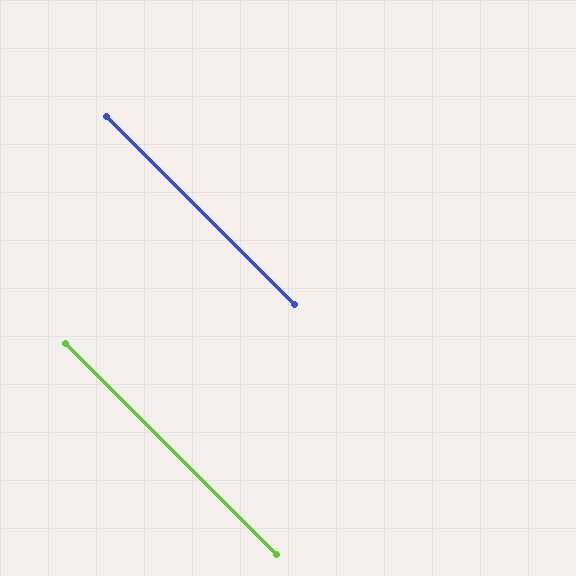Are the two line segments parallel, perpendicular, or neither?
Parallel — their directions differ by only 0.0°.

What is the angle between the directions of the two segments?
Approximately 0 degrees.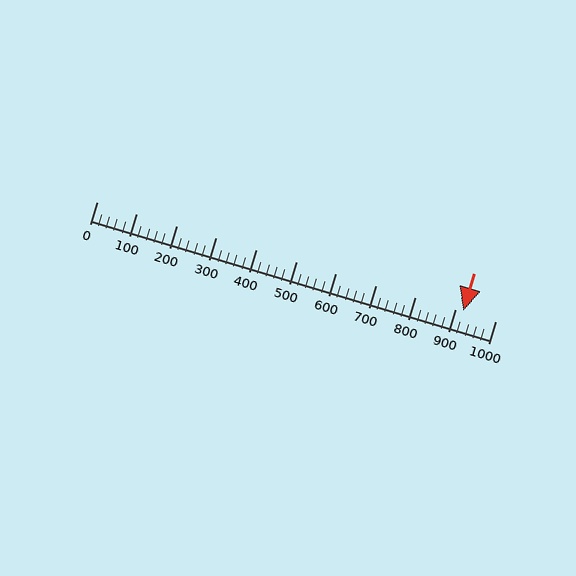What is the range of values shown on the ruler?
The ruler shows values from 0 to 1000.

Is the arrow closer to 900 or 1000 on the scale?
The arrow is closer to 900.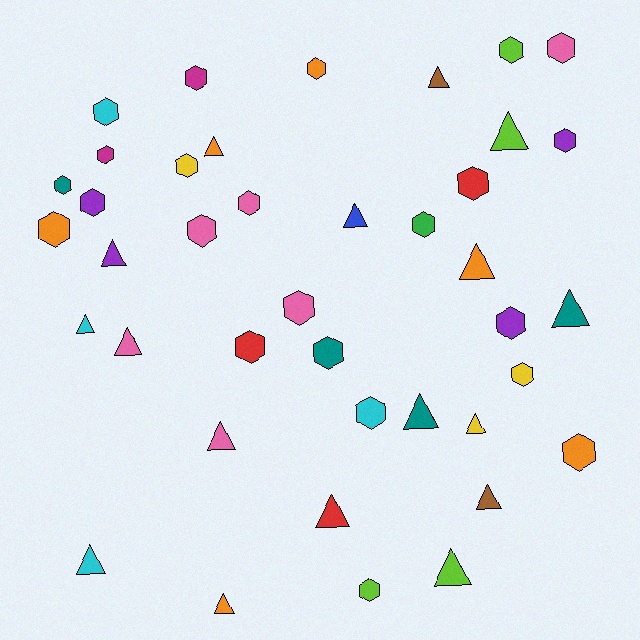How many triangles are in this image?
There are 17 triangles.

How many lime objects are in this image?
There are 4 lime objects.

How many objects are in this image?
There are 40 objects.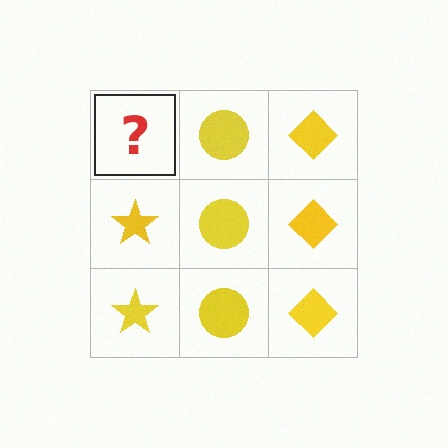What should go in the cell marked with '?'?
The missing cell should contain a yellow star.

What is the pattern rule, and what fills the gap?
The rule is that each column has a consistent shape. The gap should be filled with a yellow star.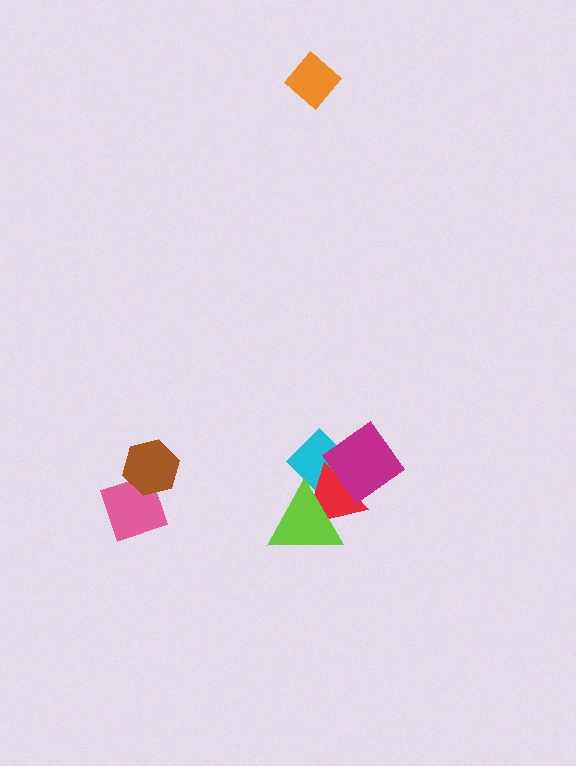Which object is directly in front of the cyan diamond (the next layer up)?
The red triangle is directly in front of the cyan diamond.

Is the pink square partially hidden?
Yes, it is partially covered by another shape.